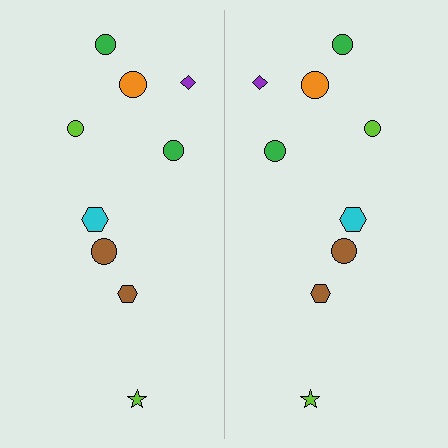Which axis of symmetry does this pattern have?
The pattern has a vertical axis of symmetry running through the center of the image.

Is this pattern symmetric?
Yes, this pattern has bilateral (reflection) symmetry.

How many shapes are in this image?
There are 18 shapes in this image.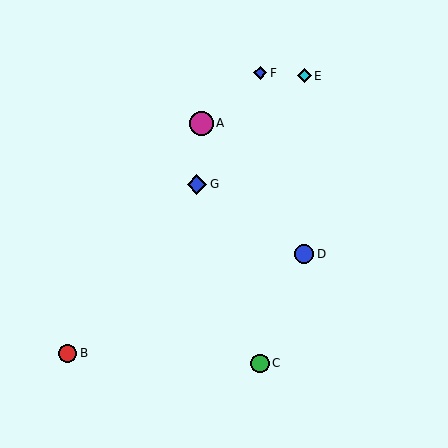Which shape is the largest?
The magenta circle (labeled A) is the largest.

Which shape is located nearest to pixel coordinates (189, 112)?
The magenta circle (labeled A) at (201, 123) is nearest to that location.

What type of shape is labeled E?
Shape E is a cyan diamond.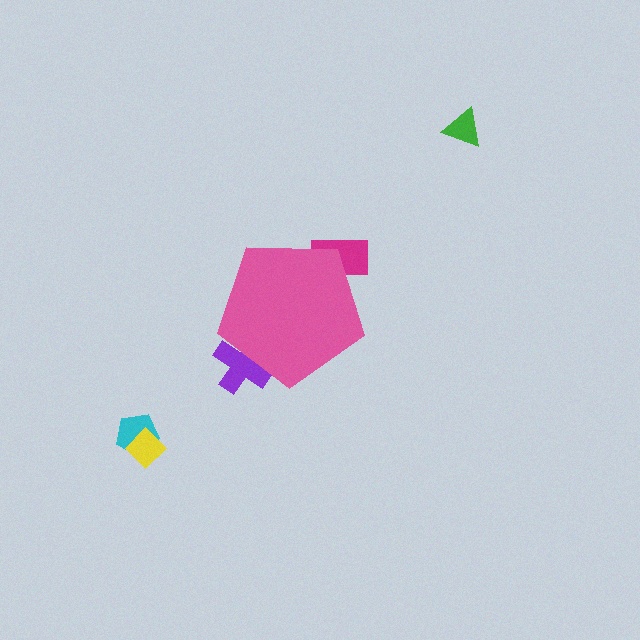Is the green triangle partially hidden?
No, the green triangle is fully visible.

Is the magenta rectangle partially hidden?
Yes, the magenta rectangle is partially hidden behind the pink pentagon.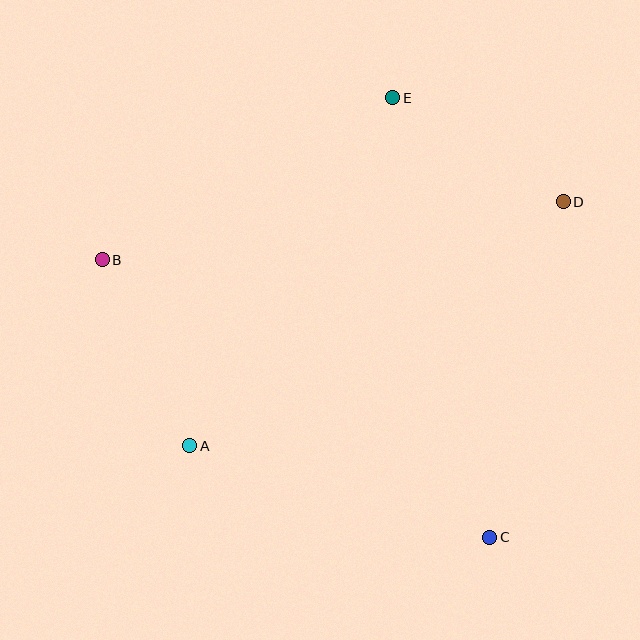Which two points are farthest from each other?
Points B and C are farthest from each other.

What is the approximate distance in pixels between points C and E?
The distance between C and E is approximately 450 pixels.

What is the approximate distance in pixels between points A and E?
The distance between A and E is approximately 403 pixels.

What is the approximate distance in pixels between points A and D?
The distance between A and D is approximately 446 pixels.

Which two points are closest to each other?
Points D and E are closest to each other.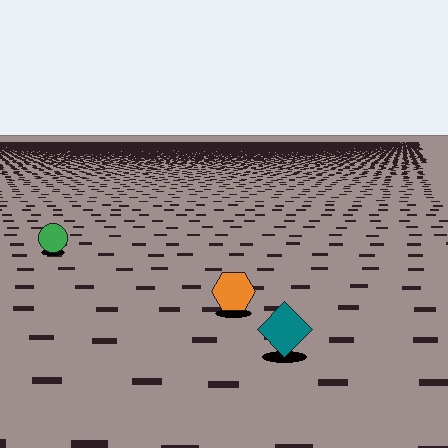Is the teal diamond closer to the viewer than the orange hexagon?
Yes. The teal diamond is closer — you can tell from the texture gradient: the ground texture is coarser near it.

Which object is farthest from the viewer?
The green circle is farthest from the viewer. It appears smaller and the ground texture around it is denser.